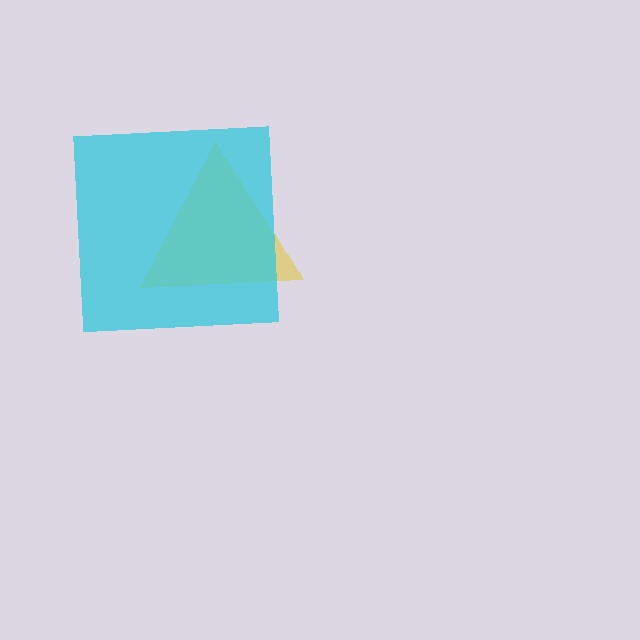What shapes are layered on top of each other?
The layered shapes are: a yellow triangle, a cyan square.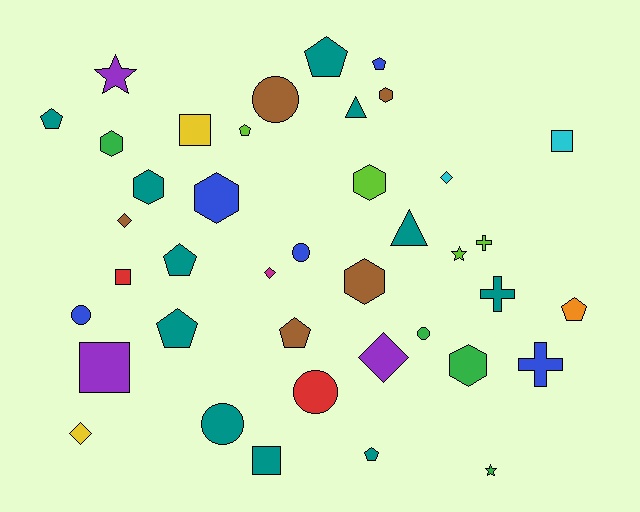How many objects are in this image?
There are 40 objects.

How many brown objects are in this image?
There are 5 brown objects.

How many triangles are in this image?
There are 2 triangles.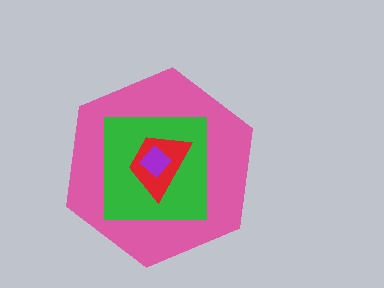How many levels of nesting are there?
4.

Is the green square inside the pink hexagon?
Yes.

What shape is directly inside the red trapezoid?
The purple diamond.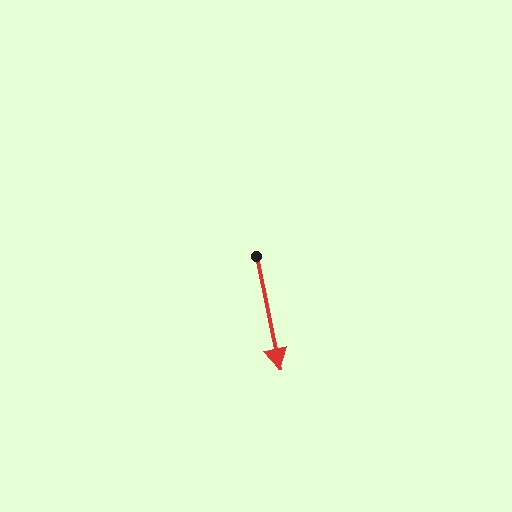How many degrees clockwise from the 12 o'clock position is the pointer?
Approximately 168 degrees.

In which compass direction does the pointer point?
South.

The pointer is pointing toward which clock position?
Roughly 6 o'clock.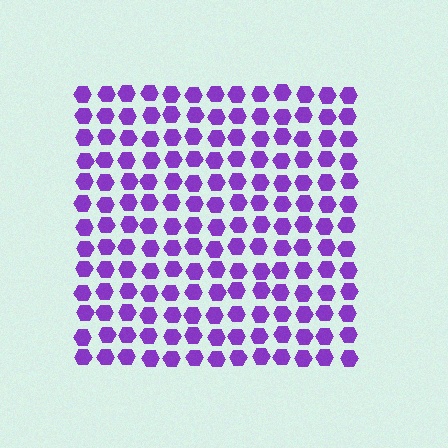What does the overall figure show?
The overall figure shows a square.